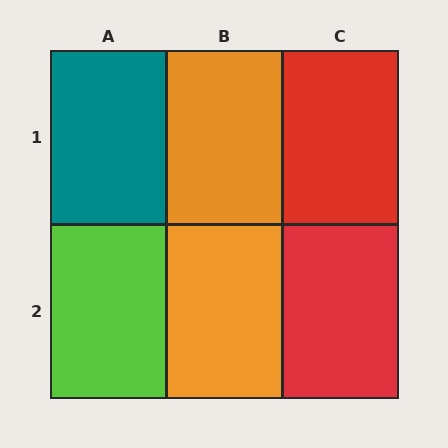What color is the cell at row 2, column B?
Orange.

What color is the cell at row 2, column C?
Red.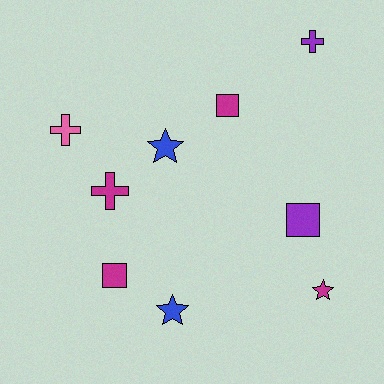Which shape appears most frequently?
Cross, with 3 objects.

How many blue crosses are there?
There are no blue crosses.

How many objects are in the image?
There are 9 objects.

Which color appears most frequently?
Magenta, with 4 objects.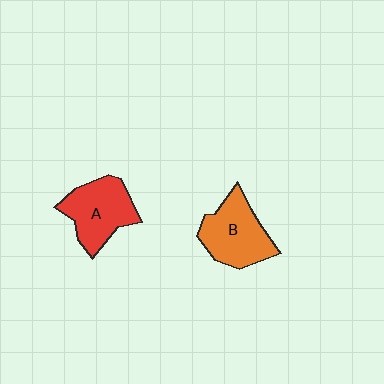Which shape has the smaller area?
Shape A (red).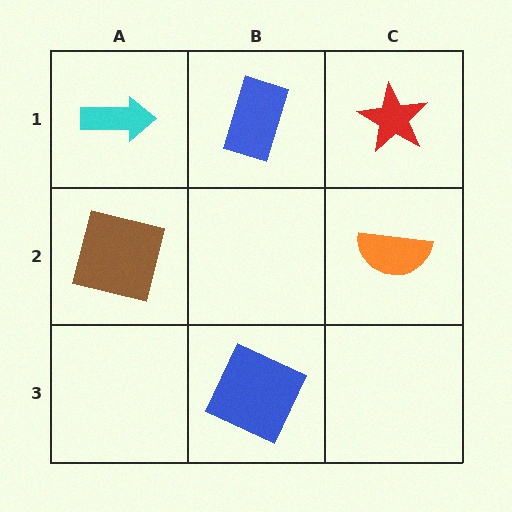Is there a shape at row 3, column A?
No, that cell is empty.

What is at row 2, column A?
A brown square.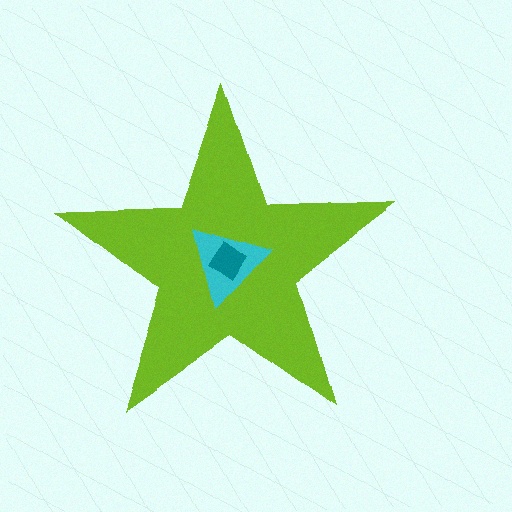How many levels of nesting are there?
3.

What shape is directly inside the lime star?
The cyan triangle.